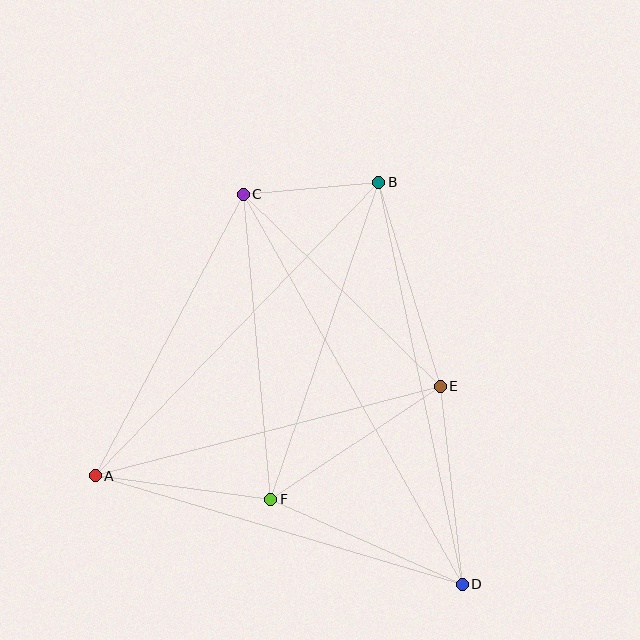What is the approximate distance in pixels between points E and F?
The distance between E and F is approximately 203 pixels.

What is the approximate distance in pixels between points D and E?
The distance between D and E is approximately 199 pixels.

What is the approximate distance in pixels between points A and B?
The distance between A and B is approximately 408 pixels.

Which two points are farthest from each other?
Points C and D are farthest from each other.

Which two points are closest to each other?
Points B and C are closest to each other.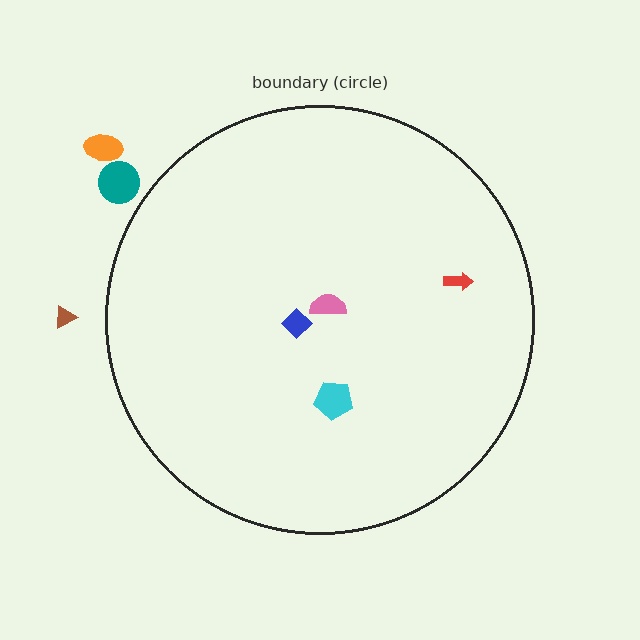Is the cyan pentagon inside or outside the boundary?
Inside.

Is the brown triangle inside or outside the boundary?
Outside.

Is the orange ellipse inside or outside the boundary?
Outside.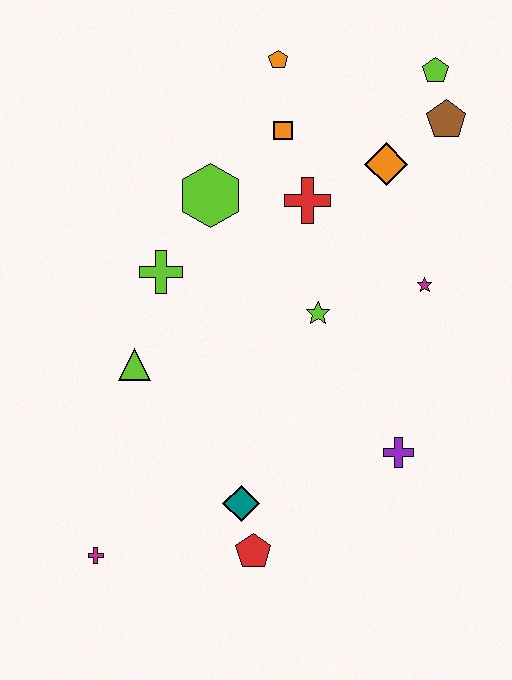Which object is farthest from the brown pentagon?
The magenta cross is farthest from the brown pentagon.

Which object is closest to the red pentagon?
The teal diamond is closest to the red pentagon.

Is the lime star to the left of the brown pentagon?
Yes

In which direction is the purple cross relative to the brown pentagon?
The purple cross is below the brown pentagon.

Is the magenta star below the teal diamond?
No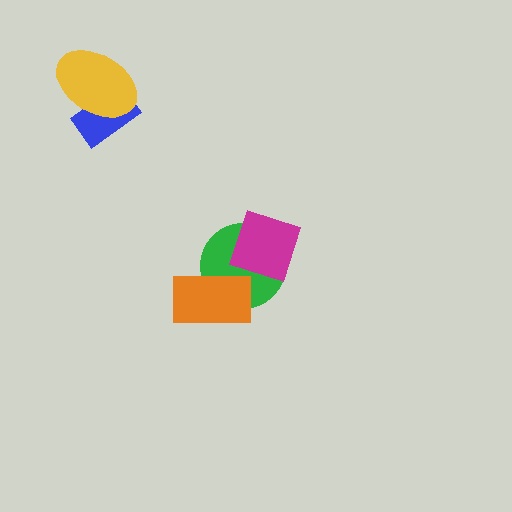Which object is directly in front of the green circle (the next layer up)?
The magenta diamond is directly in front of the green circle.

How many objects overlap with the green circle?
2 objects overlap with the green circle.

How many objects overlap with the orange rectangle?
1 object overlaps with the orange rectangle.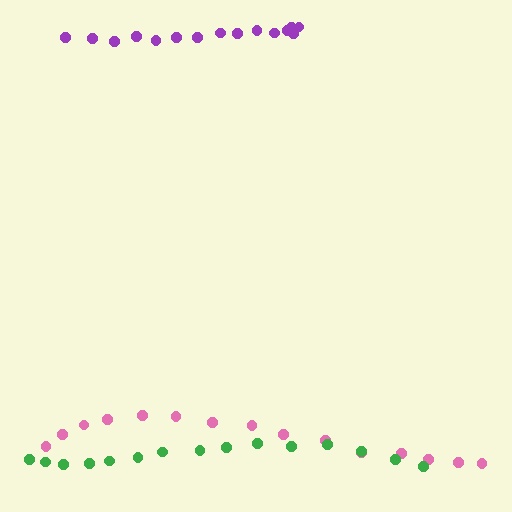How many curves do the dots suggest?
There are 3 distinct paths.